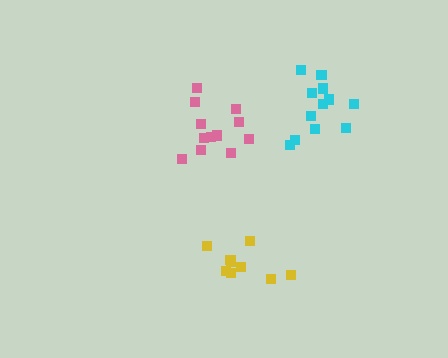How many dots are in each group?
Group 1: 12 dots, Group 2: 12 dots, Group 3: 9 dots (33 total).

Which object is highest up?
The cyan cluster is topmost.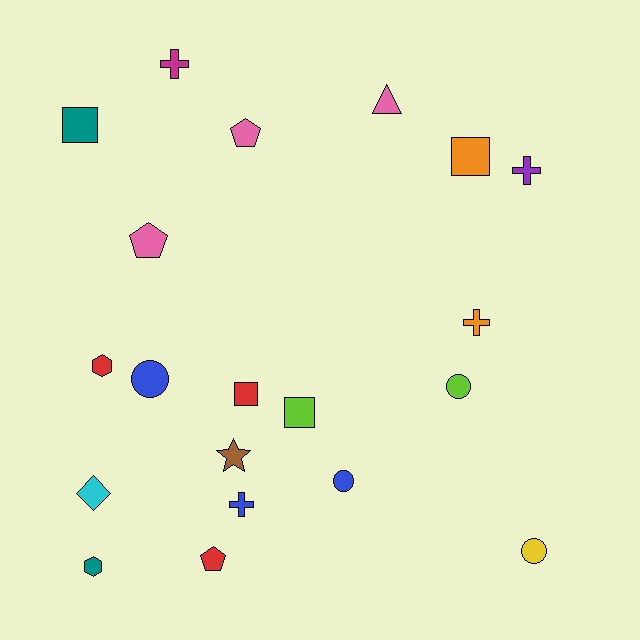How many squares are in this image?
There are 4 squares.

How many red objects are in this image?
There are 3 red objects.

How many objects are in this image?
There are 20 objects.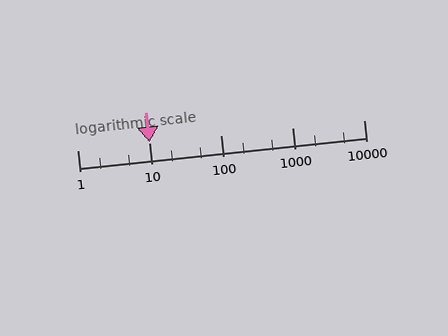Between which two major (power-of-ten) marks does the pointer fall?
The pointer is between 10 and 100.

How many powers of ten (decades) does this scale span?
The scale spans 4 decades, from 1 to 10000.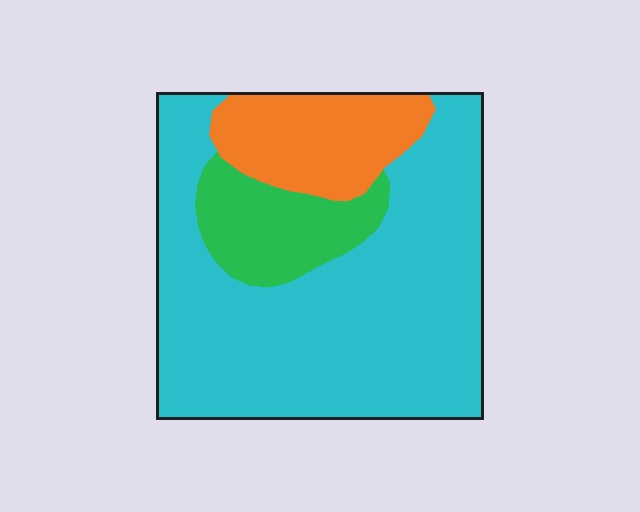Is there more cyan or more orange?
Cyan.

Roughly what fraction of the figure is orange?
Orange takes up about one sixth (1/6) of the figure.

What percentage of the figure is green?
Green covers 14% of the figure.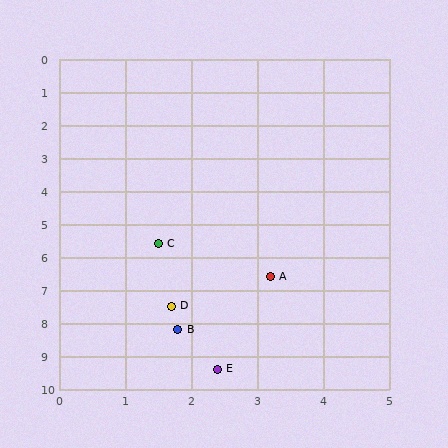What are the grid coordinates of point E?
Point E is at approximately (2.4, 9.4).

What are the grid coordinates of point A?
Point A is at approximately (3.2, 6.6).